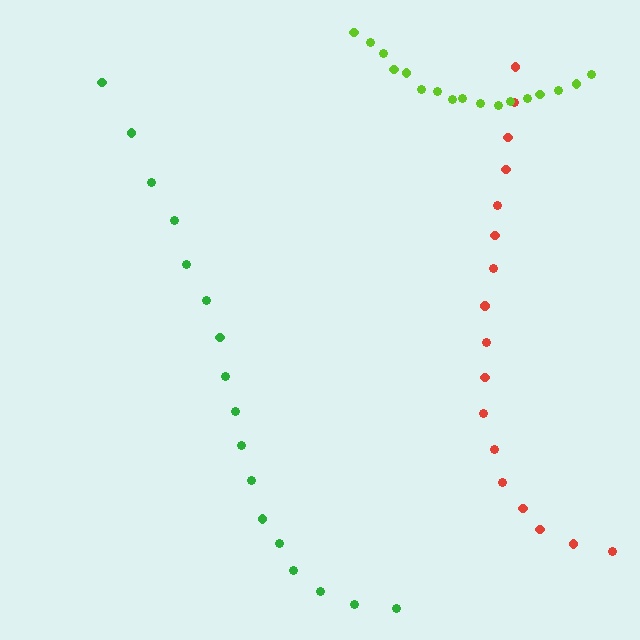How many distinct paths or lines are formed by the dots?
There are 3 distinct paths.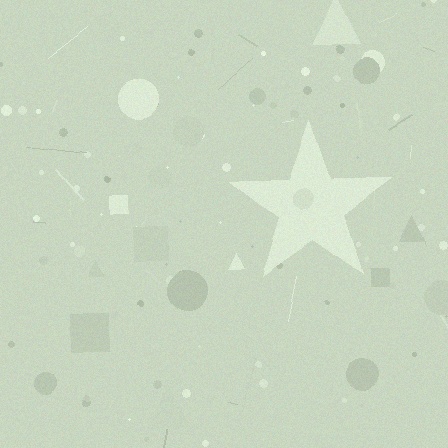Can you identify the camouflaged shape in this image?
The camouflaged shape is a star.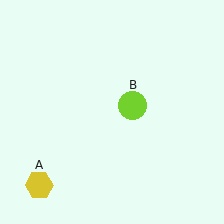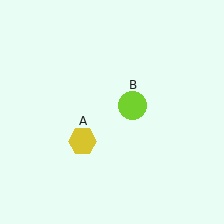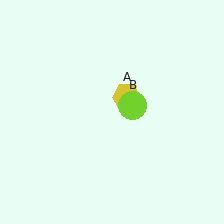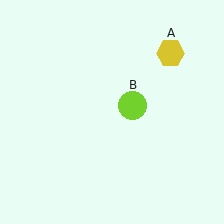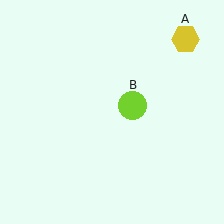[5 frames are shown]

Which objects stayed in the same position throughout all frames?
Lime circle (object B) remained stationary.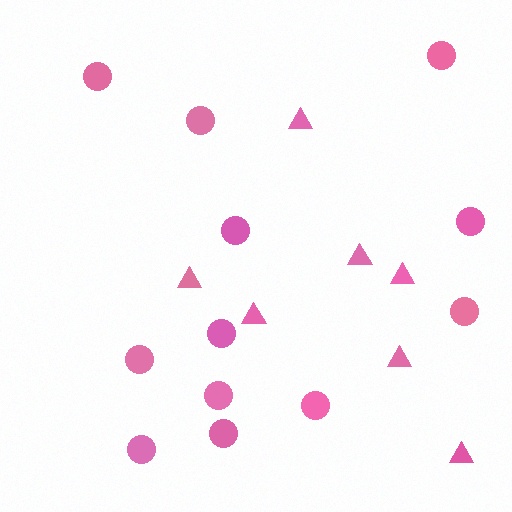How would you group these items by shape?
There are 2 groups: one group of triangles (7) and one group of circles (12).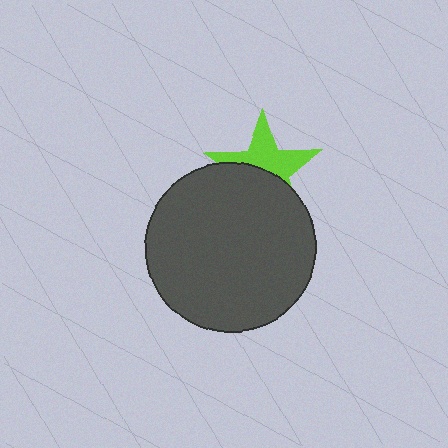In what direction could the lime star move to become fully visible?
The lime star could move up. That would shift it out from behind the dark gray circle entirely.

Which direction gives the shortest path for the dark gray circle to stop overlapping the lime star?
Moving down gives the shortest separation.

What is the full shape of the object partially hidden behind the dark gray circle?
The partially hidden object is a lime star.